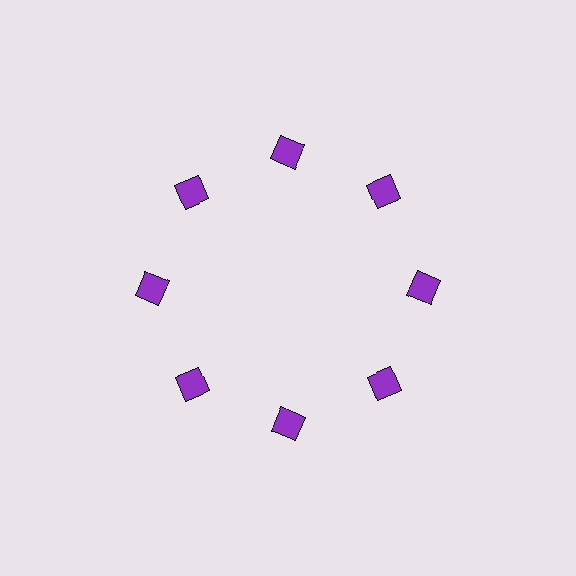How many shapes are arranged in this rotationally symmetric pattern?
There are 8 shapes, arranged in 8 groups of 1.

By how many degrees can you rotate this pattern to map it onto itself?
The pattern maps onto itself every 45 degrees of rotation.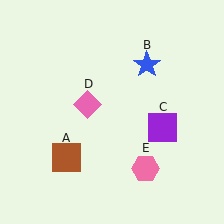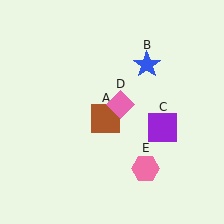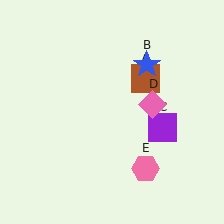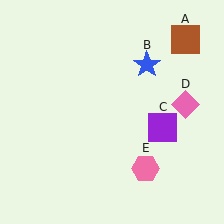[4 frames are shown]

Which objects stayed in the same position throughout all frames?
Blue star (object B) and purple square (object C) and pink hexagon (object E) remained stationary.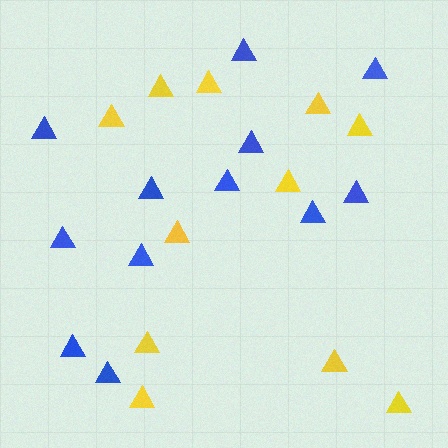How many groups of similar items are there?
There are 2 groups: one group of yellow triangles (11) and one group of blue triangles (12).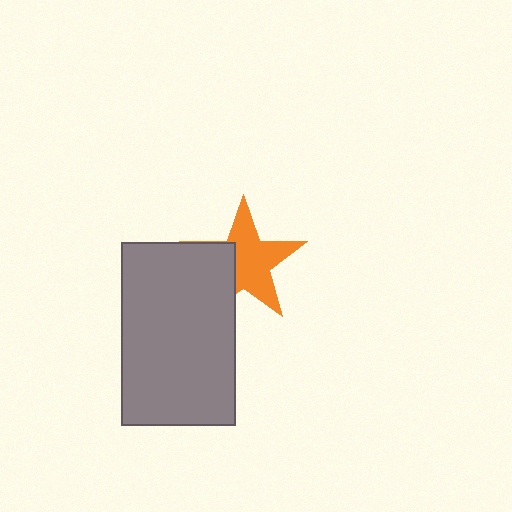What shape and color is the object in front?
The object in front is a gray rectangle.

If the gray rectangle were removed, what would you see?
You would see the complete orange star.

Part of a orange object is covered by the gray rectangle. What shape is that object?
It is a star.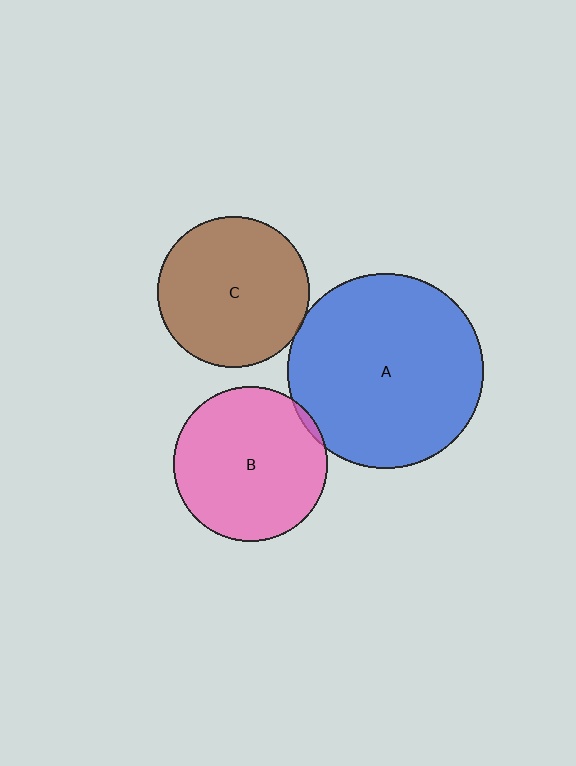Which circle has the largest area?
Circle A (blue).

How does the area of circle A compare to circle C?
Approximately 1.7 times.